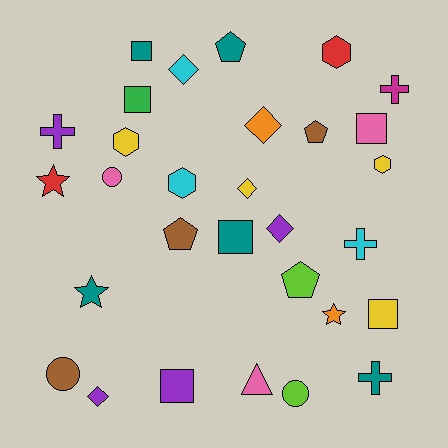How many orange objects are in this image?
There are 2 orange objects.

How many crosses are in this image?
There are 4 crosses.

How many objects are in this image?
There are 30 objects.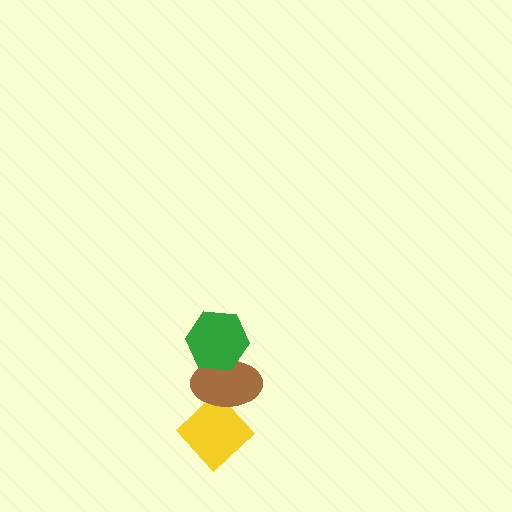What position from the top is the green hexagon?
The green hexagon is 1st from the top.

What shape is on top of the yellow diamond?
The brown ellipse is on top of the yellow diamond.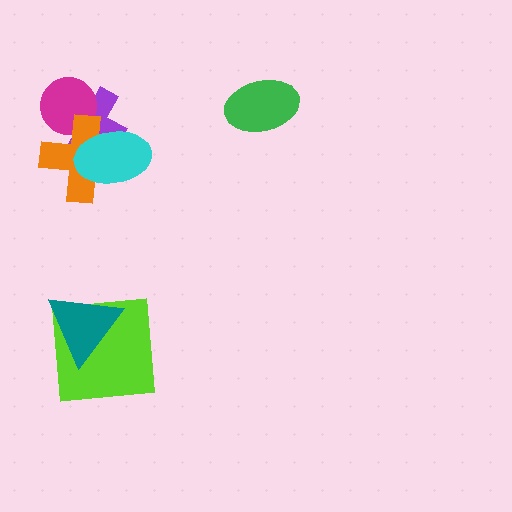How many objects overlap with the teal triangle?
1 object overlaps with the teal triangle.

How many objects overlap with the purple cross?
3 objects overlap with the purple cross.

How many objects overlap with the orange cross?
3 objects overlap with the orange cross.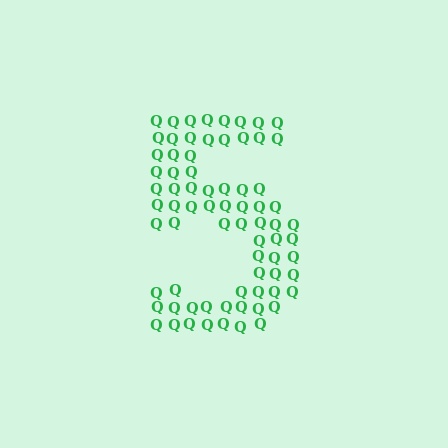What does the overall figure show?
The overall figure shows the digit 5.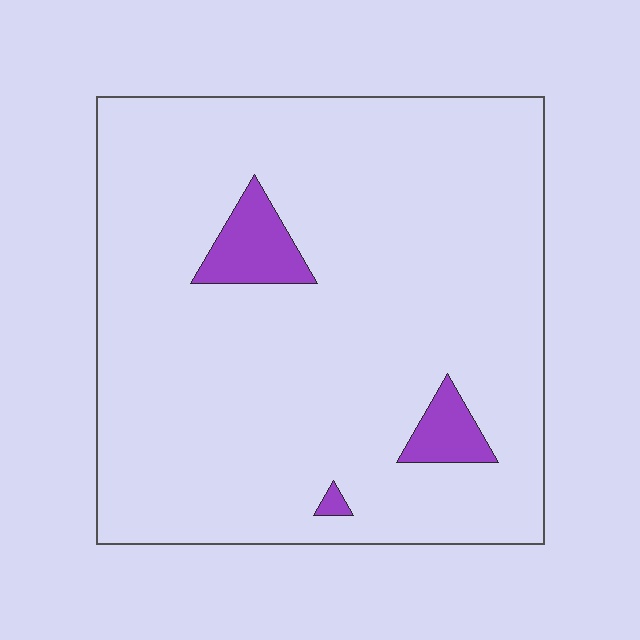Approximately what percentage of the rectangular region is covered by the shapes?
Approximately 5%.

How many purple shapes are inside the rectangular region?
3.